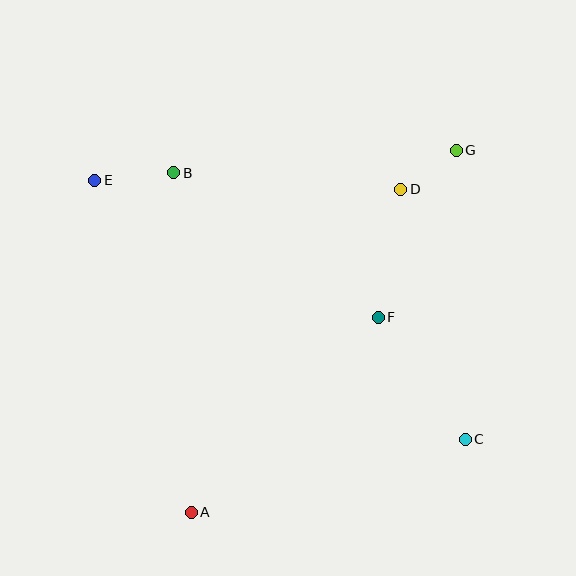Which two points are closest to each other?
Points D and G are closest to each other.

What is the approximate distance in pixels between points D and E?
The distance between D and E is approximately 306 pixels.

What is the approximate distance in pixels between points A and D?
The distance between A and D is approximately 385 pixels.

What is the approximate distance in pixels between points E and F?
The distance between E and F is approximately 315 pixels.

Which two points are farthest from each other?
Points C and E are farthest from each other.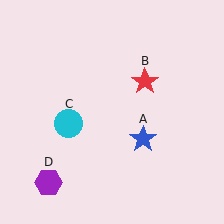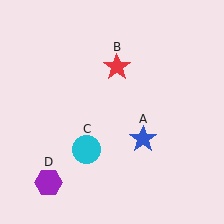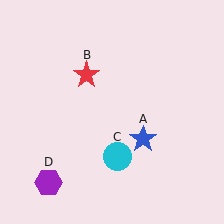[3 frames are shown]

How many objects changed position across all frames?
2 objects changed position: red star (object B), cyan circle (object C).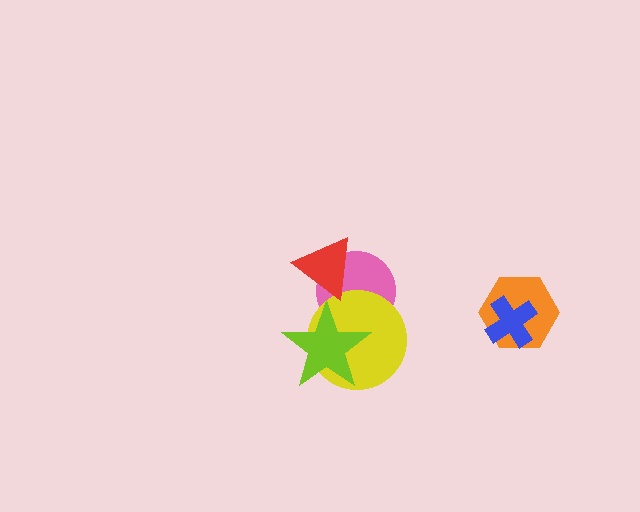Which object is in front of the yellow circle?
The lime star is in front of the yellow circle.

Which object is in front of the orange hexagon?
The blue cross is in front of the orange hexagon.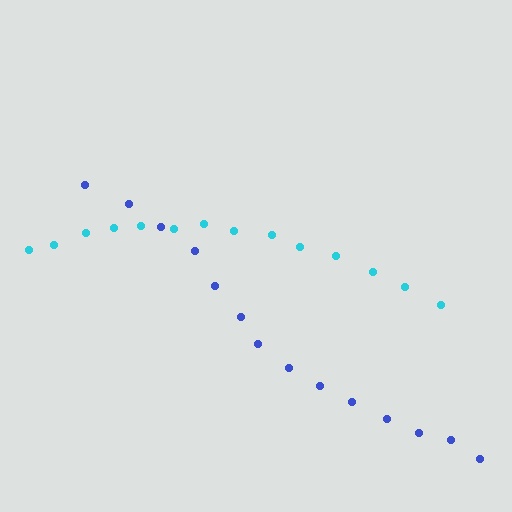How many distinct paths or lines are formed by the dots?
There are 2 distinct paths.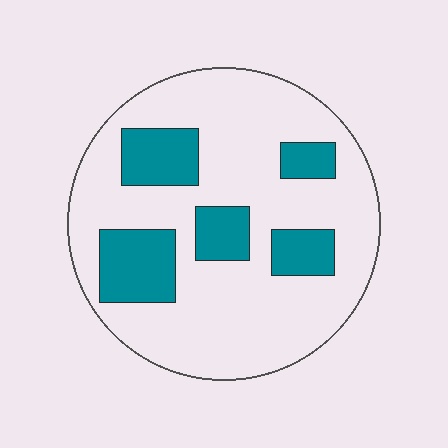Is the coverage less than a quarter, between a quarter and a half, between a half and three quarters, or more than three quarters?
Less than a quarter.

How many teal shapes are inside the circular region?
5.